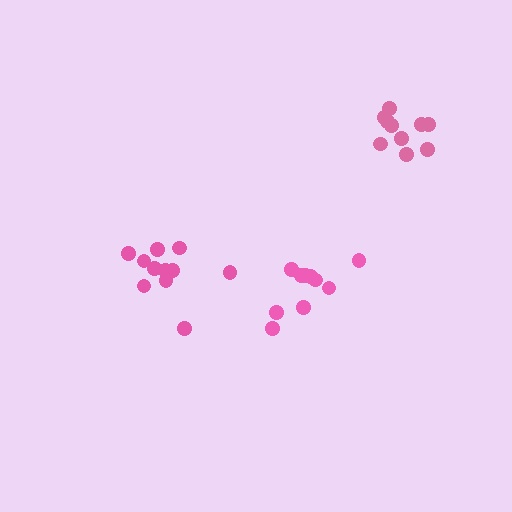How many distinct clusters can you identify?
There are 3 distinct clusters.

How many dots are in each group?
Group 1: 11 dots, Group 2: 10 dots, Group 3: 10 dots (31 total).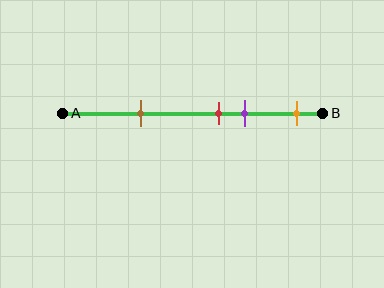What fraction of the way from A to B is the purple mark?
The purple mark is approximately 70% (0.7) of the way from A to B.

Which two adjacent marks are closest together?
The red and purple marks are the closest adjacent pair.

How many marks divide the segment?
There are 4 marks dividing the segment.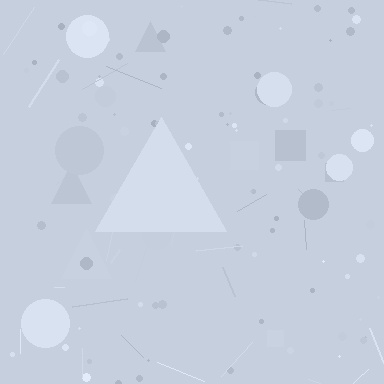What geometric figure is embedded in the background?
A triangle is embedded in the background.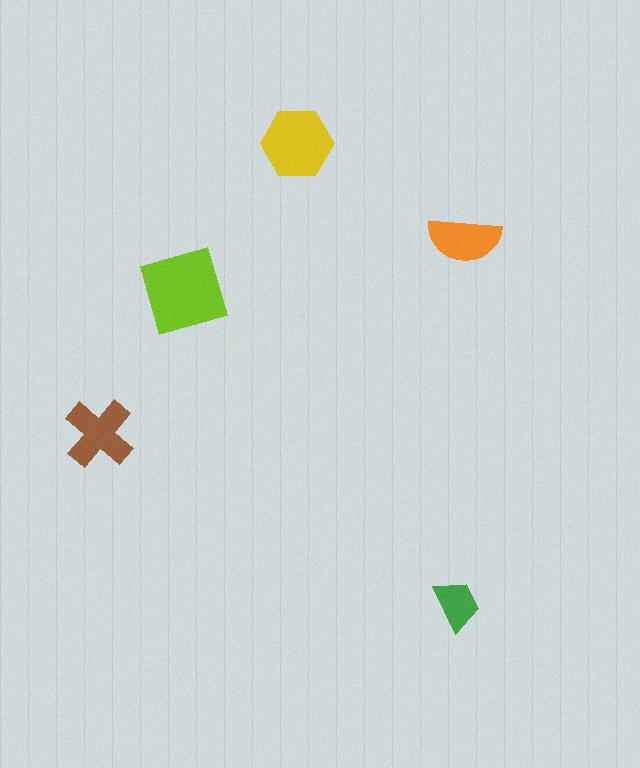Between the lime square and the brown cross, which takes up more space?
The lime square.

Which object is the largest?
The lime square.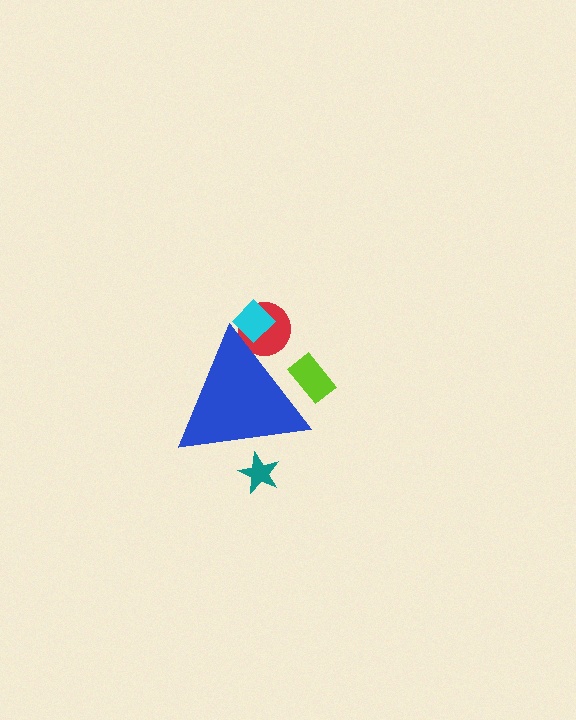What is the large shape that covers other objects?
A blue triangle.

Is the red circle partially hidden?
Yes, the red circle is partially hidden behind the blue triangle.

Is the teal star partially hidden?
Yes, the teal star is partially hidden behind the blue triangle.